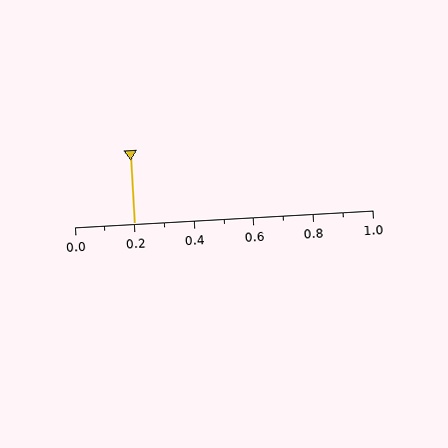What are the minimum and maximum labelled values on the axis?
The axis runs from 0.0 to 1.0.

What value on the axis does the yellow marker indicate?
The marker indicates approximately 0.2.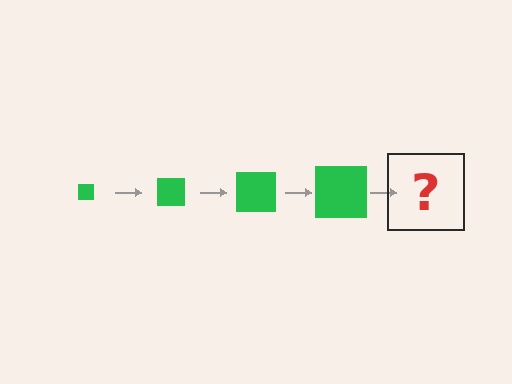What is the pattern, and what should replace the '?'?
The pattern is that the square gets progressively larger each step. The '?' should be a green square, larger than the previous one.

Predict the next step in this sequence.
The next step is a green square, larger than the previous one.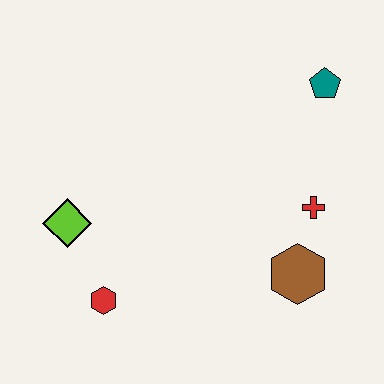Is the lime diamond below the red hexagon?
No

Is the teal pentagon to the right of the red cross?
Yes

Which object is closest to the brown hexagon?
The red cross is closest to the brown hexagon.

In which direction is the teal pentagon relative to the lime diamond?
The teal pentagon is to the right of the lime diamond.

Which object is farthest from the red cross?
The lime diamond is farthest from the red cross.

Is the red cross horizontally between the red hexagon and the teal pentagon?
Yes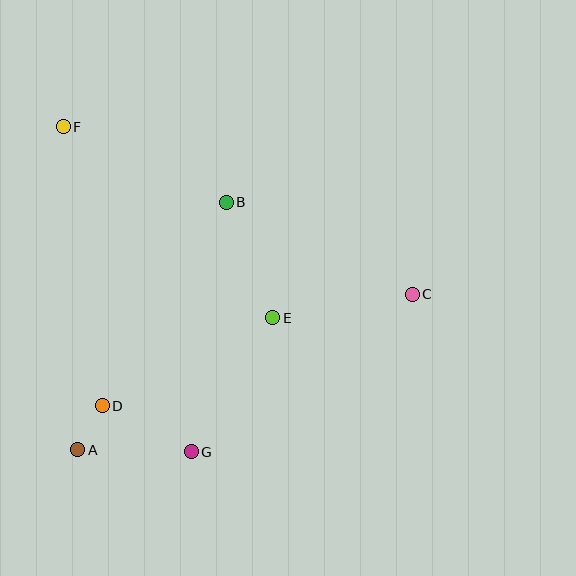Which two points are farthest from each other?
Points C and F are farthest from each other.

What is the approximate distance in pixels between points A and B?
The distance between A and B is approximately 289 pixels.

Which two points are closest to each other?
Points A and D are closest to each other.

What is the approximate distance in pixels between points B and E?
The distance between B and E is approximately 124 pixels.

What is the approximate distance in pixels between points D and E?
The distance between D and E is approximately 192 pixels.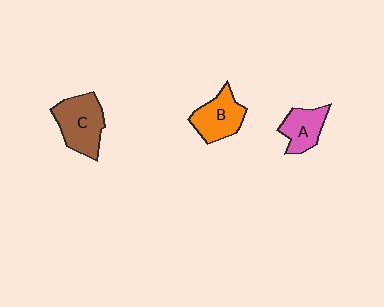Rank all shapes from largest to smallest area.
From largest to smallest: C (brown), B (orange), A (pink).